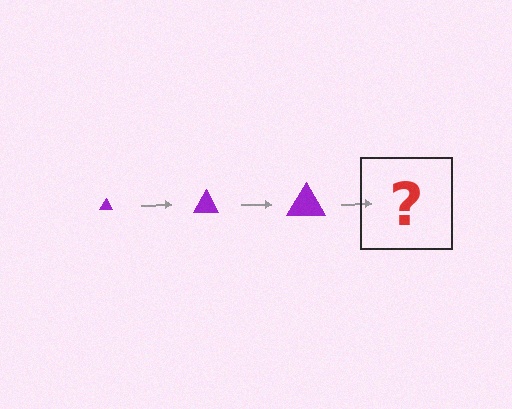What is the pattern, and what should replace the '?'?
The pattern is that the triangle gets progressively larger each step. The '?' should be a purple triangle, larger than the previous one.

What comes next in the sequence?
The next element should be a purple triangle, larger than the previous one.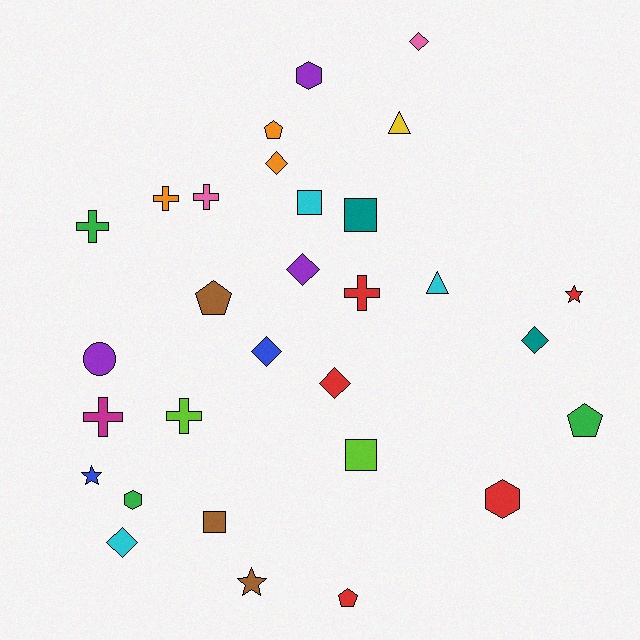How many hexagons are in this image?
There are 3 hexagons.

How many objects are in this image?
There are 30 objects.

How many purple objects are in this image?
There are 3 purple objects.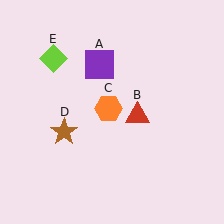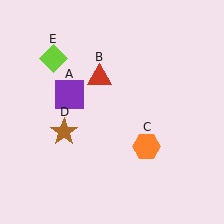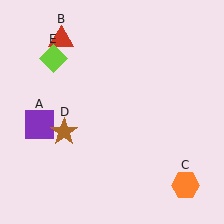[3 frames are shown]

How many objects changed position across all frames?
3 objects changed position: purple square (object A), red triangle (object B), orange hexagon (object C).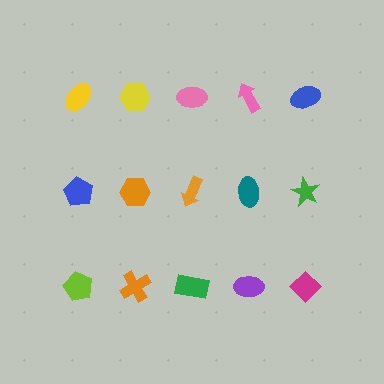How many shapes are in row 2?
5 shapes.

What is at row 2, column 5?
A green star.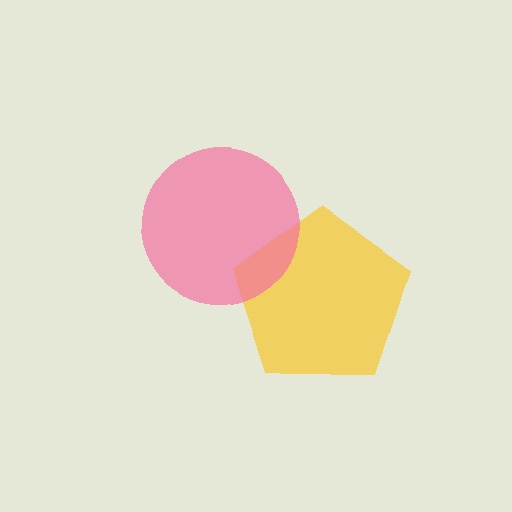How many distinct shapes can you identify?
There are 2 distinct shapes: a yellow pentagon, a pink circle.